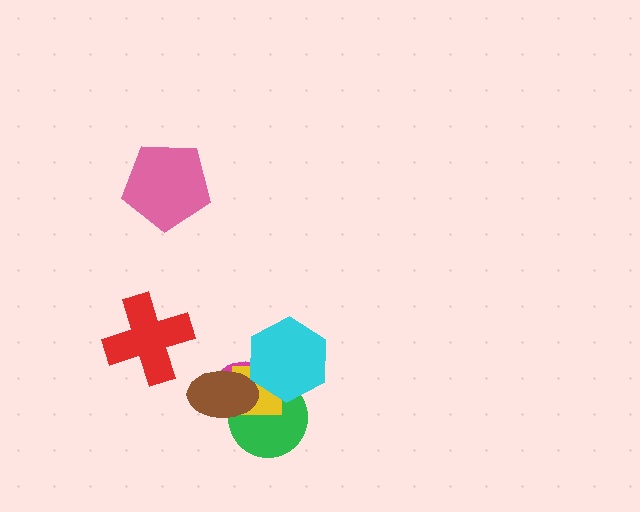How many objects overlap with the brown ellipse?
3 objects overlap with the brown ellipse.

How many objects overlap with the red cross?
0 objects overlap with the red cross.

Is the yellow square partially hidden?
Yes, it is partially covered by another shape.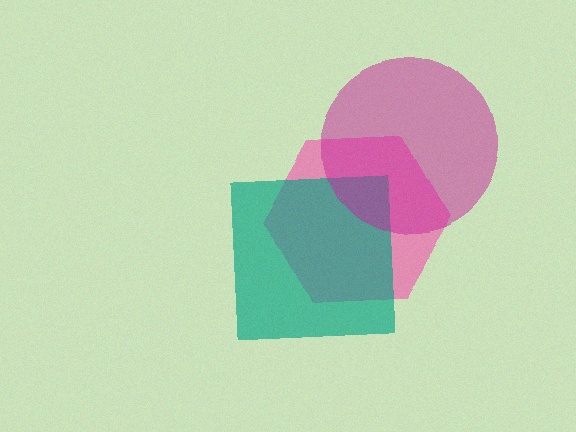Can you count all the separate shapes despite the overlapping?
Yes, there are 3 separate shapes.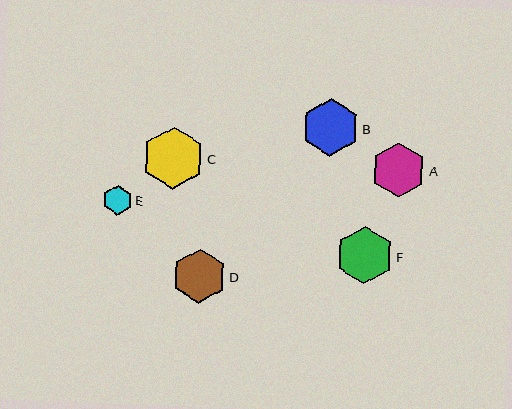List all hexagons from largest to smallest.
From largest to smallest: C, B, F, A, D, E.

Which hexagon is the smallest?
Hexagon E is the smallest with a size of approximately 29 pixels.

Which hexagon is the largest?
Hexagon C is the largest with a size of approximately 62 pixels.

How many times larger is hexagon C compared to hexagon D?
Hexagon C is approximately 1.2 times the size of hexagon D.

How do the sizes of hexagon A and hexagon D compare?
Hexagon A and hexagon D are approximately the same size.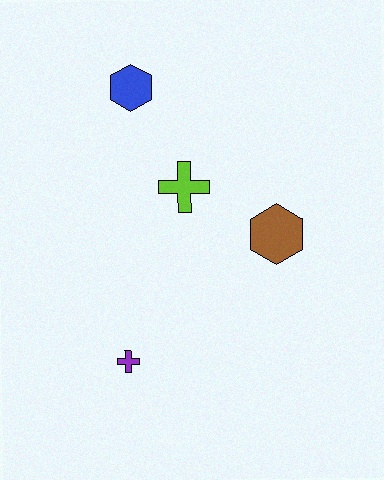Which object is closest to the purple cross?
The lime cross is closest to the purple cross.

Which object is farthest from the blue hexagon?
The purple cross is farthest from the blue hexagon.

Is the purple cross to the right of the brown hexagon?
No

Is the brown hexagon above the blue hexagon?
No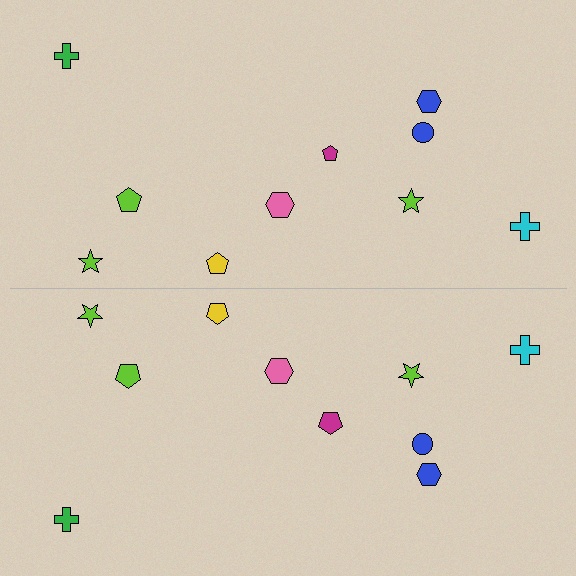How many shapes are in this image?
There are 20 shapes in this image.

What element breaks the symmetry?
The magenta pentagon on the bottom side has a different size than its mirror counterpart.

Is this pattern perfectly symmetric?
No, the pattern is not perfectly symmetric. The magenta pentagon on the bottom side has a different size than its mirror counterpart.